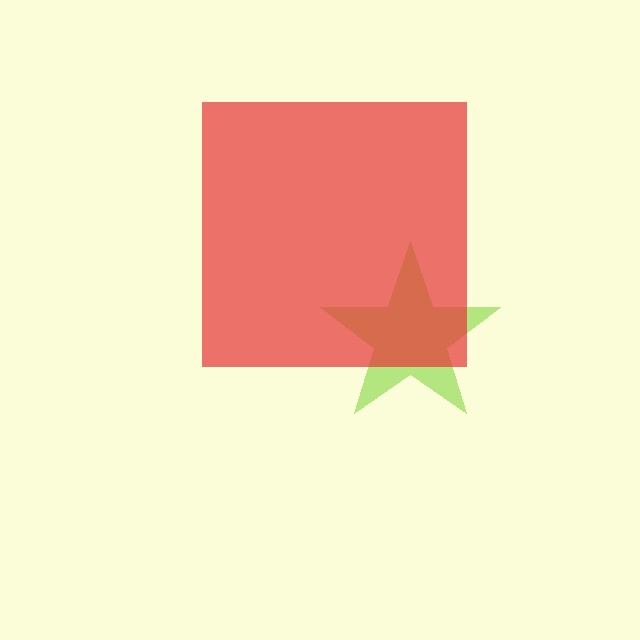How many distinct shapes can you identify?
There are 2 distinct shapes: a lime star, a red square.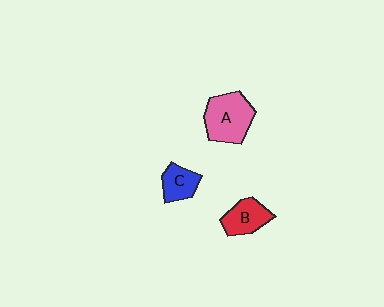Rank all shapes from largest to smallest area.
From largest to smallest: A (pink), B (red), C (blue).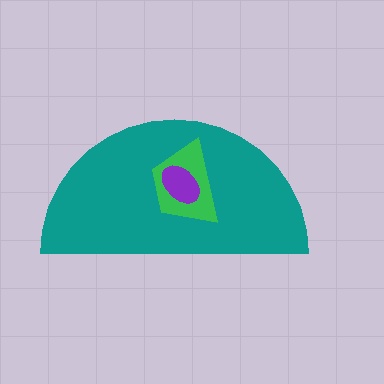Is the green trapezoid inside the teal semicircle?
Yes.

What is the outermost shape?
The teal semicircle.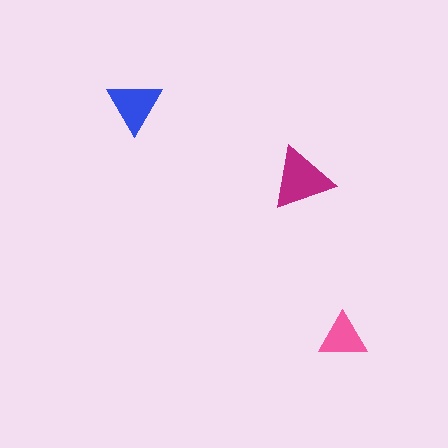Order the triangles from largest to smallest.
the magenta one, the blue one, the pink one.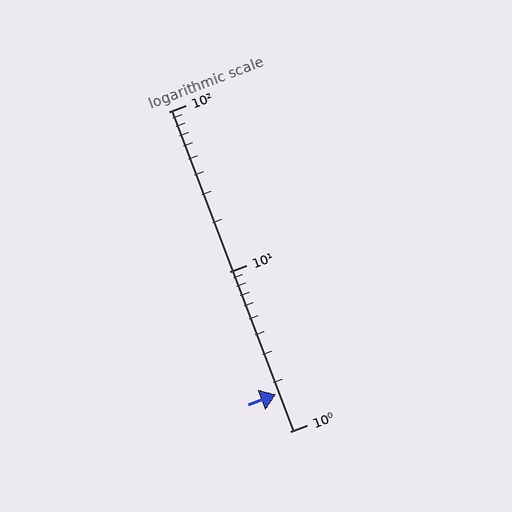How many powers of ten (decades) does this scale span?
The scale spans 2 decades, from 1 to 100.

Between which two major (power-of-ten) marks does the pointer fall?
The pointer is between 1 and 10.